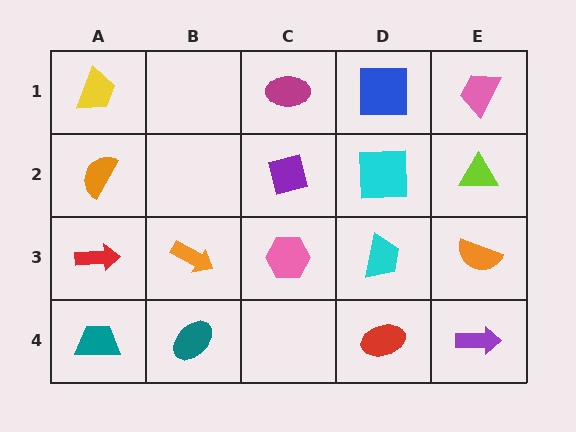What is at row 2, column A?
An orange semicircle.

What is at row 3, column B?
An orange arrow.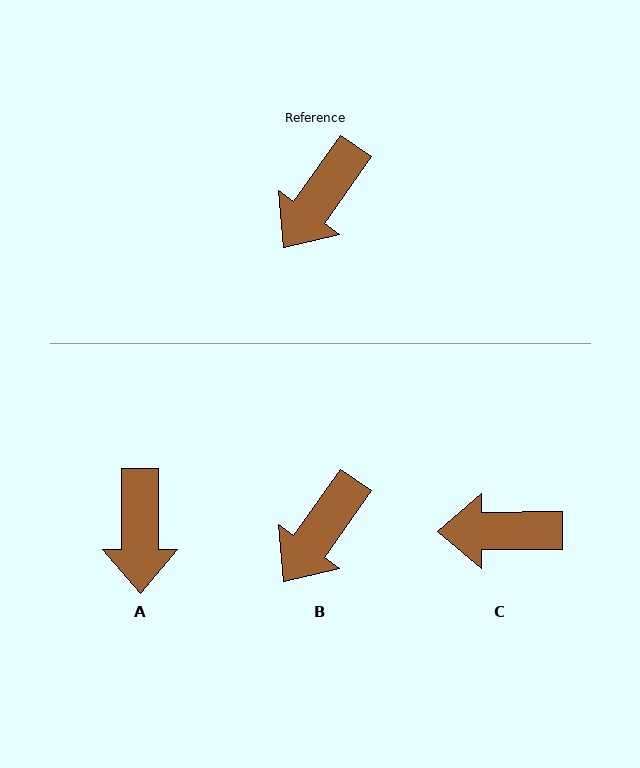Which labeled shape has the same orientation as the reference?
B.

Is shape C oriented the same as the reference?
No, it is off by about 54 degrees.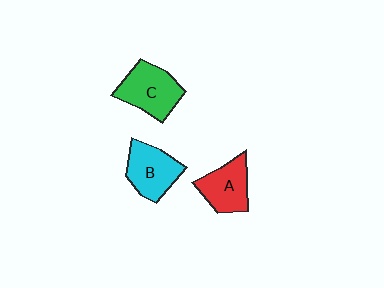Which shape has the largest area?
Shape C (green).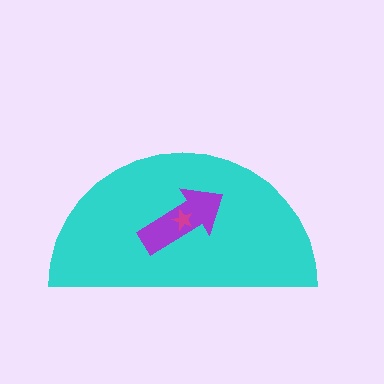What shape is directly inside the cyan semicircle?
The purple arrow.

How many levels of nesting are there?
3.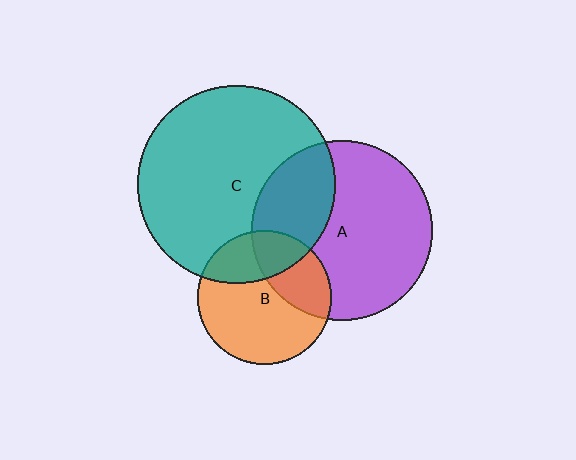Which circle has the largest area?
Circle C (teal).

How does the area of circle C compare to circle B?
Approximately 2.2 times.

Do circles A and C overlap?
Yes.